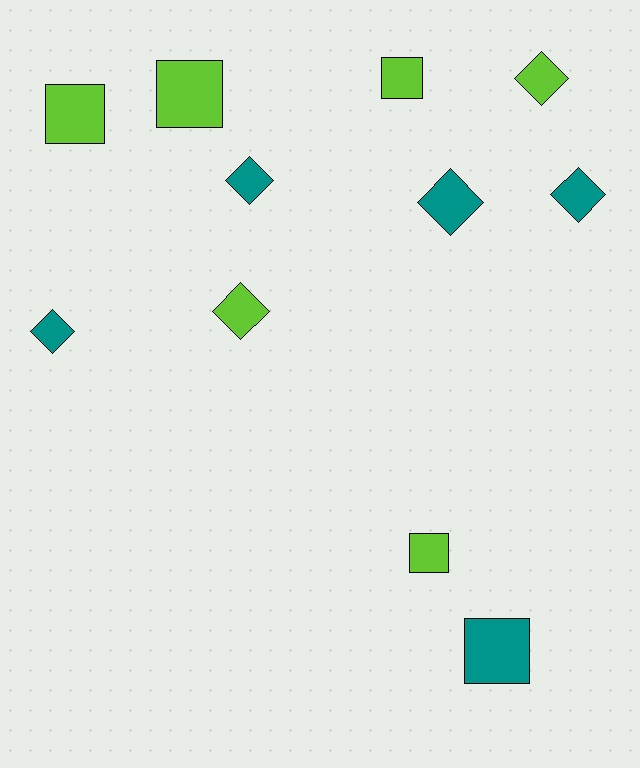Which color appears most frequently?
Lime, with 6 objects.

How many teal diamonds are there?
There are 4 teal diamonds.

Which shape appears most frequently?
Diamond, with 6 objects.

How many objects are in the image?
There are 11 objects.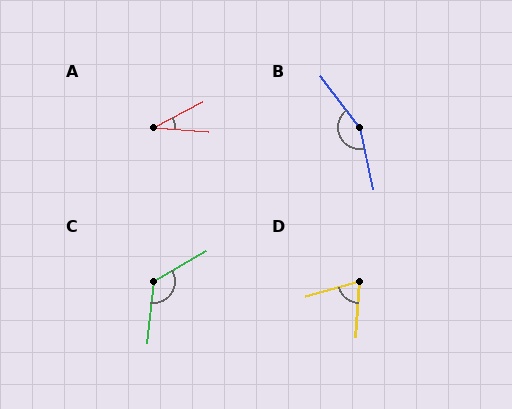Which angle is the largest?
B, at approximately 155 degrees.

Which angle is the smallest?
A, at approximately 32 degrees.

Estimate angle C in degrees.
Approximately 127 degrees.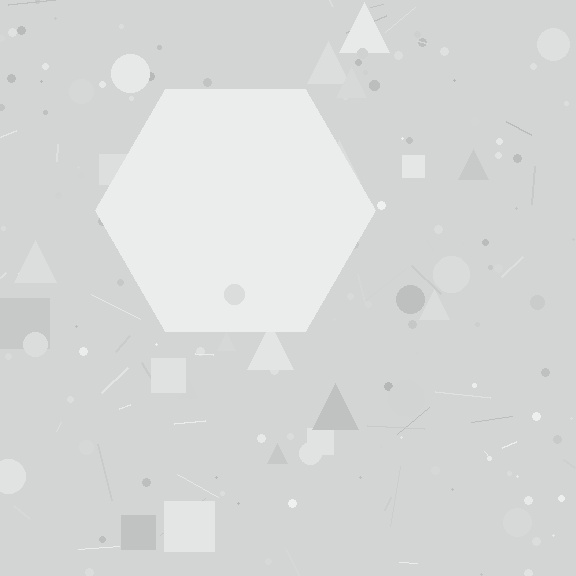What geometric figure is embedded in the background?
A hexagon is embedded in the background.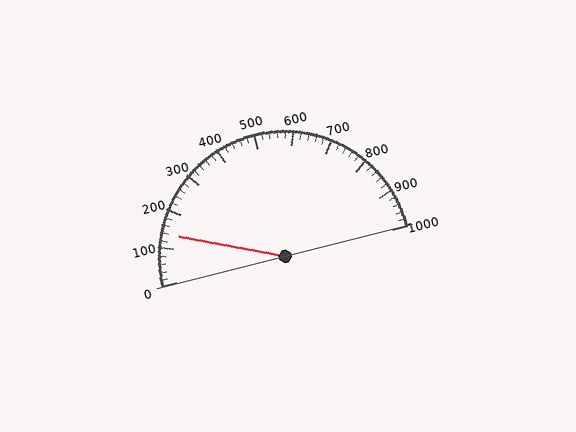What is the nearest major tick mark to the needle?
The nearest major tick mark is 100.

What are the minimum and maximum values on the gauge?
The gauge ranges from 0 to 1000.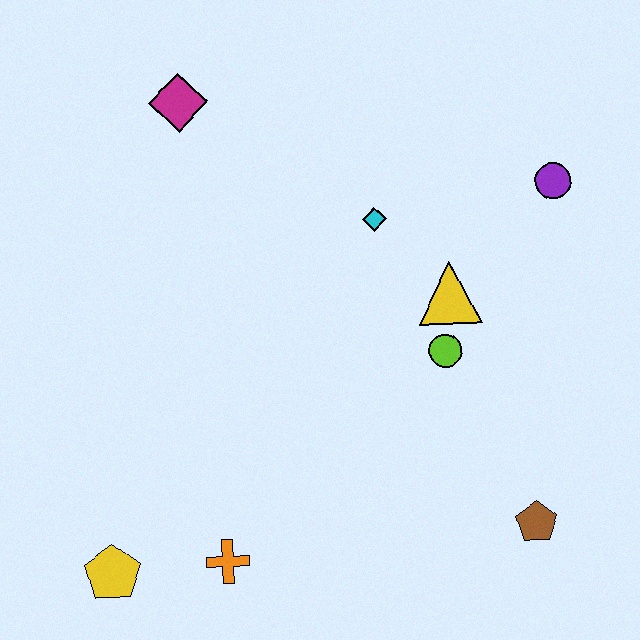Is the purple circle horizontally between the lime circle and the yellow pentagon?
No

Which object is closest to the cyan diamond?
The yellow triangle is closest to the cyan diamond.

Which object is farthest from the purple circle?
The yellow pentagon is farthest from the purple circle.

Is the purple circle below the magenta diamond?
Yes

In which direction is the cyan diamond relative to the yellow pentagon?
The cyan diamond is above the yellow pentagon.